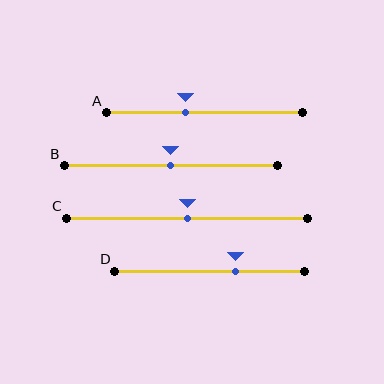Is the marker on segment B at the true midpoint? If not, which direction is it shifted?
Yes, the marker on segment B is at the true midpoint.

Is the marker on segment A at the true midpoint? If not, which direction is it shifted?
No, the marker on segment A is shifted to the left by about 10% of the segment length.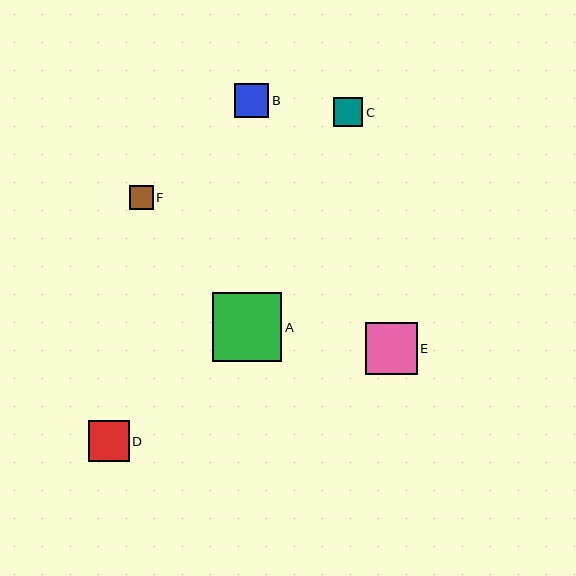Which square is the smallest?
Square F is the smallest with a size of approximately 24 pixels.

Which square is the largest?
Square A is the largest with a size of approximately 69 pixels.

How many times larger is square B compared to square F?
Square B is approximately 1.4 times the size of square F.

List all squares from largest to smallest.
From largest to smallest: A, E, D, B, C, F.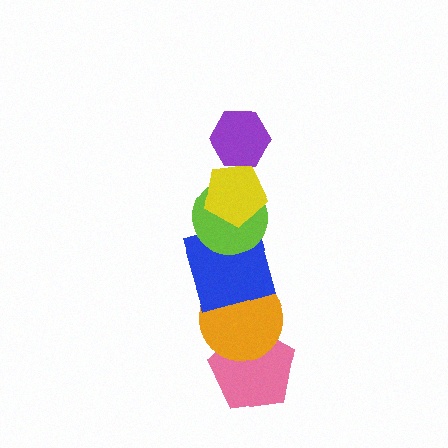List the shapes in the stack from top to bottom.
From top to bottom: the purple hexagon, the yellow pentagon, the lime circle, the blue square, the orange circle, the pink pentagon.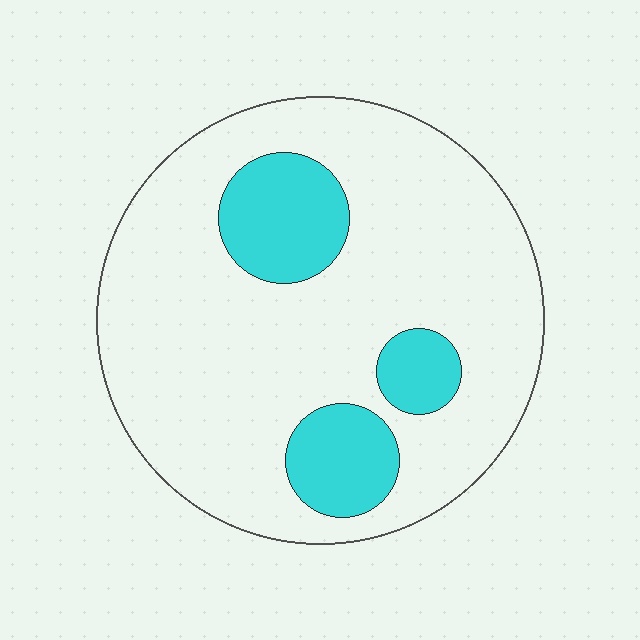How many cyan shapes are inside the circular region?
3.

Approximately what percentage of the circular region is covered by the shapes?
Approximately 20%.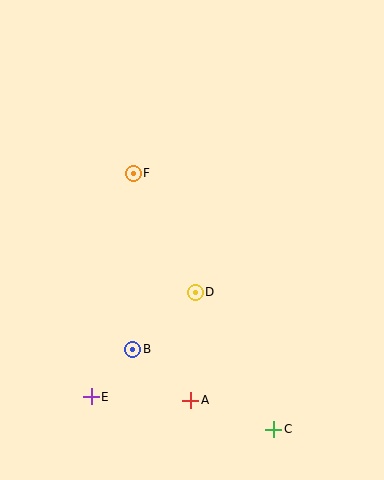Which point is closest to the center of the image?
Point D at (195, 292) is closest to the center.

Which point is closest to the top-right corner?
Point F is closest to the top-right corner.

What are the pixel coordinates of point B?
Point B is at (133, 349).